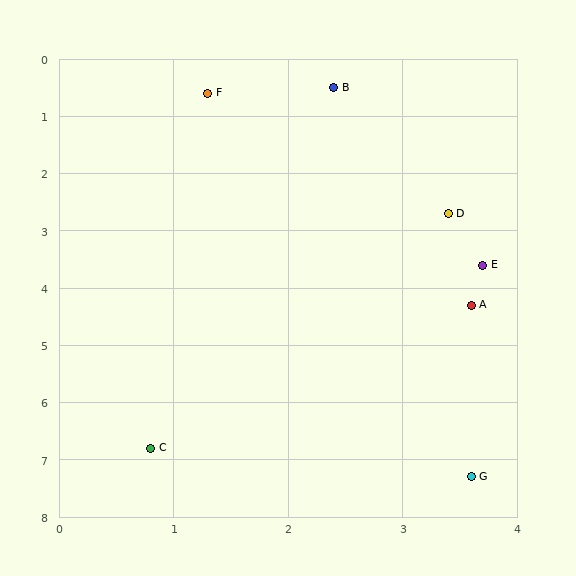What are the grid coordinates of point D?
Point D is at approximately (3.4, 2.7).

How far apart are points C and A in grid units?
Points C and A are about 3.8 grid units apart.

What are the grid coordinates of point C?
Point C is at approximately (0.8, 6.8).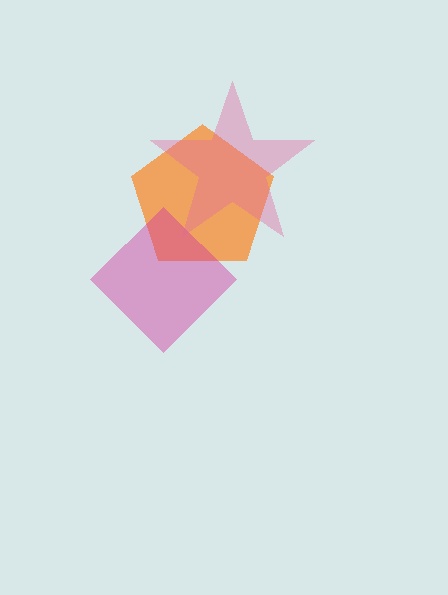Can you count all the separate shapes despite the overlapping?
Yes, there are 3 separate shapes.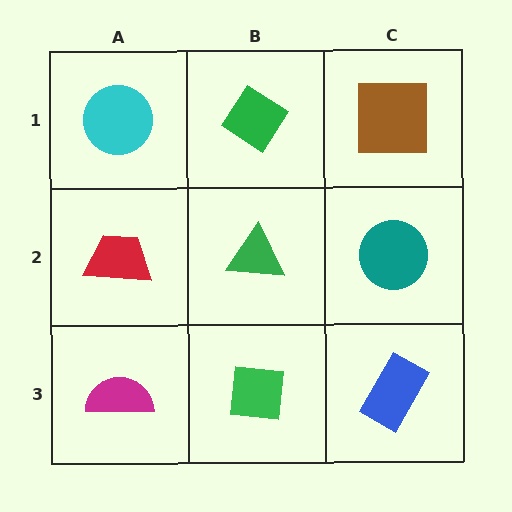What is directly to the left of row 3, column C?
A green square.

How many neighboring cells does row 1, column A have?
2.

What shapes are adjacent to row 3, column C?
A teal circle (row 2, column C), a green square (row 3, column B).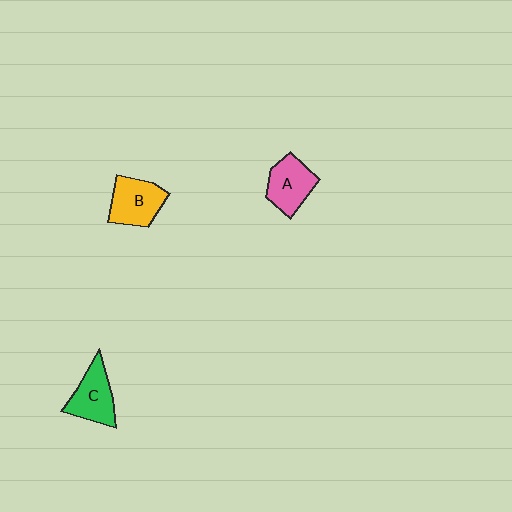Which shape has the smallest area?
Shape A (pink).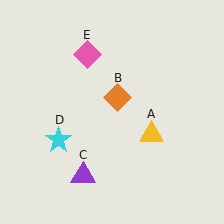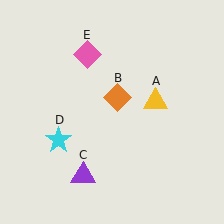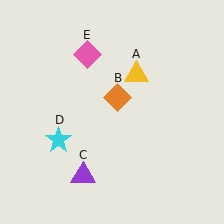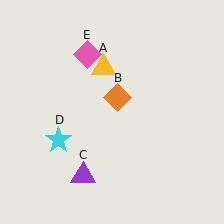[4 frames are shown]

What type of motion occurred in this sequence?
The yellow triangle (object A) rotated counterclockwise around the center of the scene.